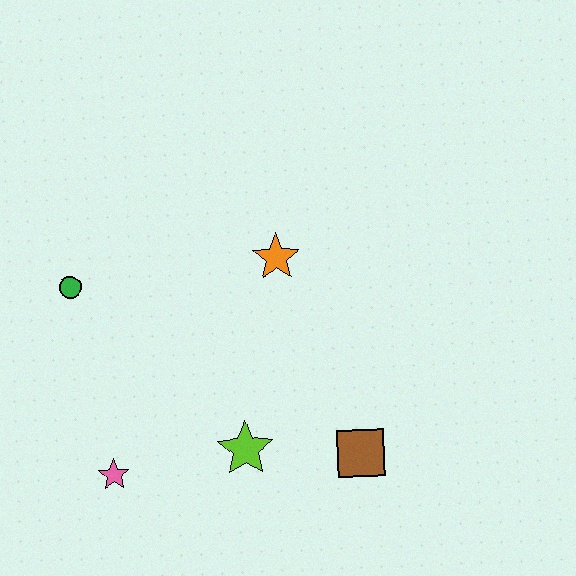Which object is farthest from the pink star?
The orange star is farthest from the pink star.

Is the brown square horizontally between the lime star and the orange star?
No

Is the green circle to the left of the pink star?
Yes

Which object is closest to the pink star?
The lime star is closest to the pink star.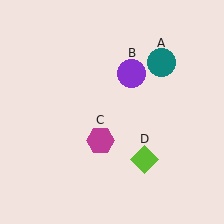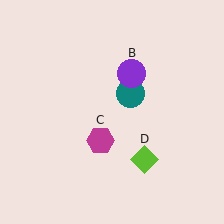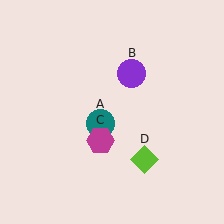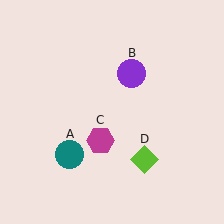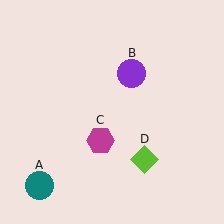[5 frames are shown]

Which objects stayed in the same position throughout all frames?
Purple circle (object B) and magenta hexagon (object C) and lime diamond (object D) remained stationary.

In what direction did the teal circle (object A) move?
The teal circle (object A) moved down and to the left.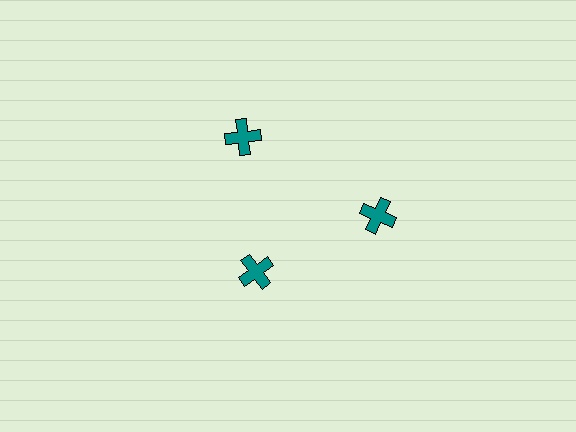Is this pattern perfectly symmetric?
No. The 3 teal crosses are arranged in a ring, but one element near the 7 o'clock position is pulled inward toward the center, breaking the 3-fold rotational symmetry.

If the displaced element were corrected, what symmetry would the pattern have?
It would have 3-fold rotational symmetry — the pattern would map onto itself every 120 degrees.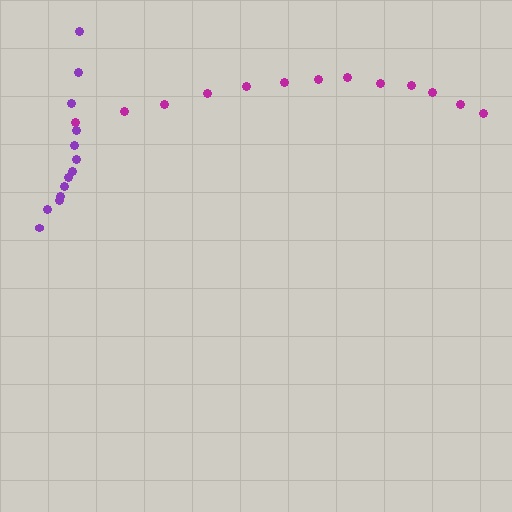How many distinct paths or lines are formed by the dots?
There are 2 distinct paths.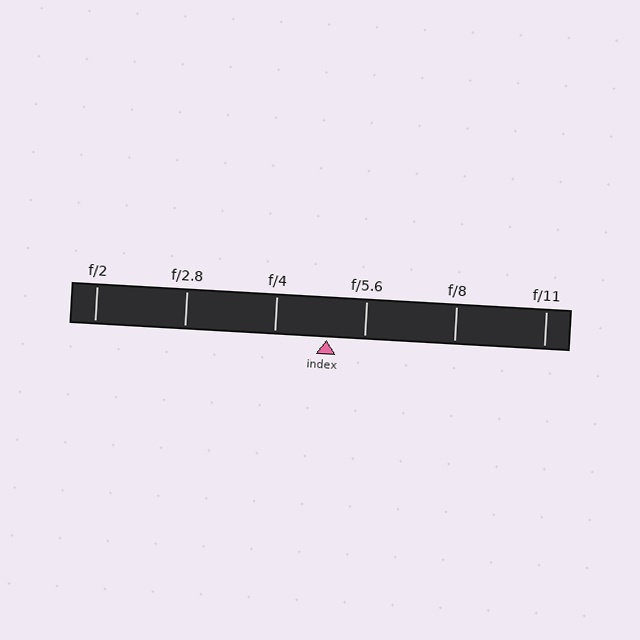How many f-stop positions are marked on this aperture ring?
There are 6 f-stop positions marked.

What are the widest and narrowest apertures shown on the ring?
The widest aperture shown is f/2 and the narrowest is f/11.